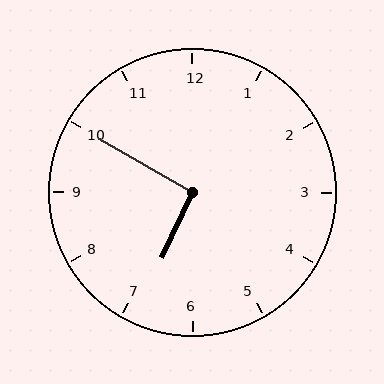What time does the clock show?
6:50.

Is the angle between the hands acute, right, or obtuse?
It is right.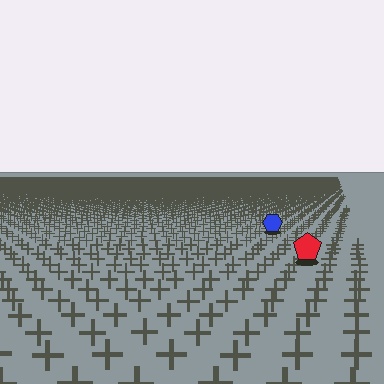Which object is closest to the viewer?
The red pentagon is closest. The texture marks near it are larger and more spread out.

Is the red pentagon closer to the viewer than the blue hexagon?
Yes. The red pentagon is closer — you can tell from the texture gradient: the ground texture is coarser near it.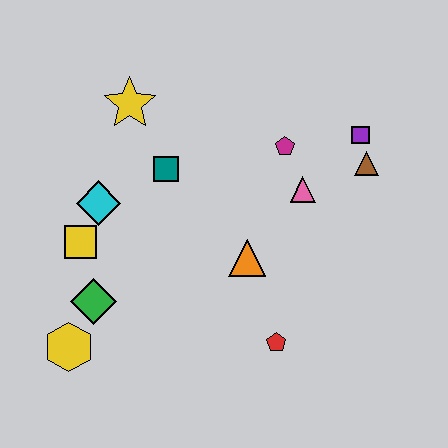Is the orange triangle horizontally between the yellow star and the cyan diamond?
No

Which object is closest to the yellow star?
The teal square is closest to the yellow star.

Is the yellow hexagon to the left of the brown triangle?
Yes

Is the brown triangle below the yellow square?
No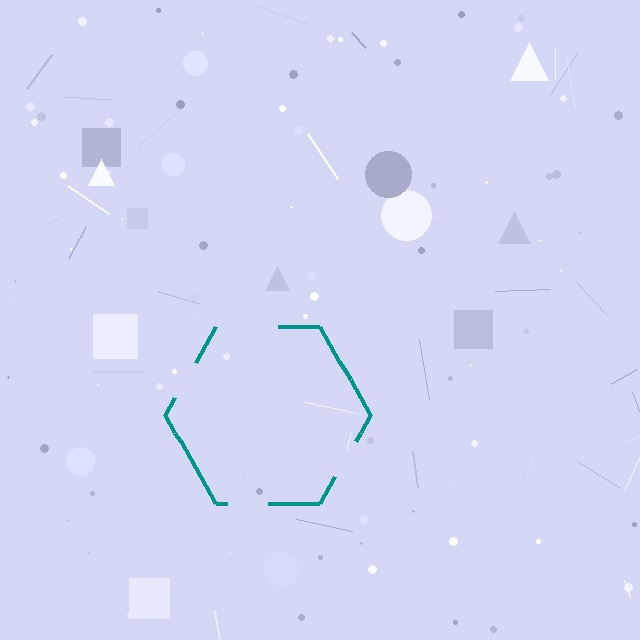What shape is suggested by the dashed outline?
The dashed outline suggests a hexagon.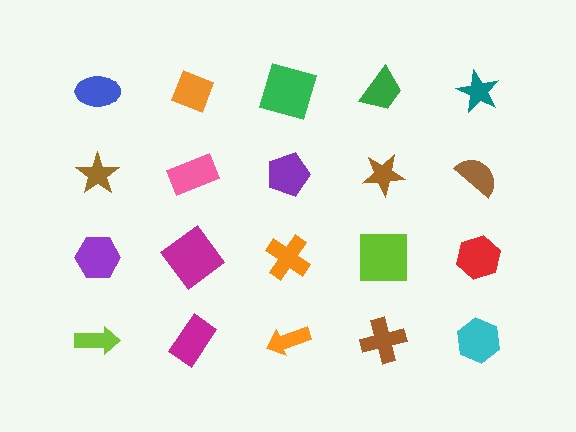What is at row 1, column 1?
A blue ellipse.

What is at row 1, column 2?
An orange diamond.